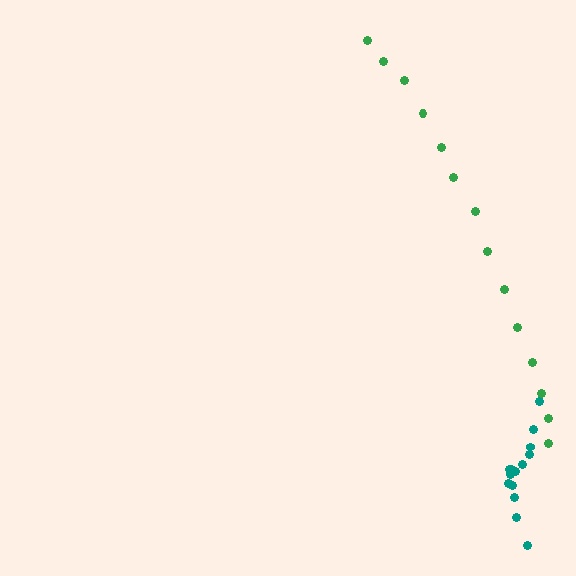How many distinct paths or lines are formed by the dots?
There are 2 distinct paths.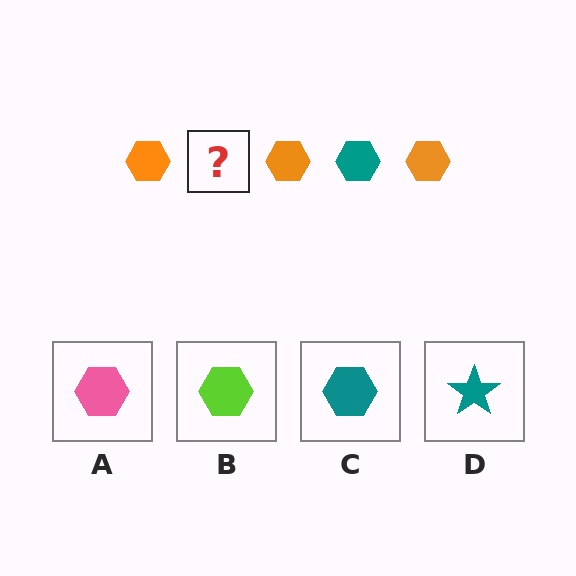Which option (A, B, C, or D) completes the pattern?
C.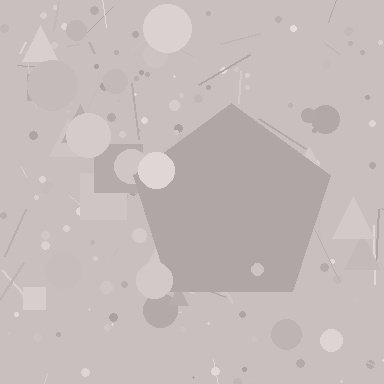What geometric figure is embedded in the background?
A pentagon is embedded in the background.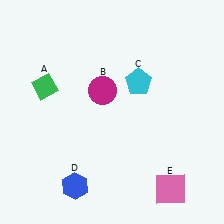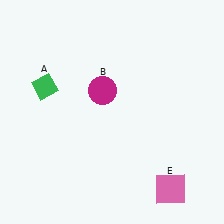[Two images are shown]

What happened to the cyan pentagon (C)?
The cyan pentagon (C) was removed in Image 2. It was in the top-right area of Image 1.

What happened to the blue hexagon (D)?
The blue hexagon (D) was removed in Image 2. It was in the bottom-left area of Image 1.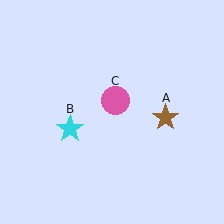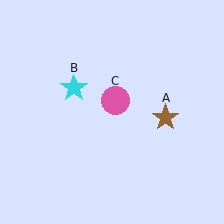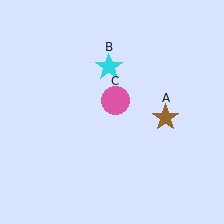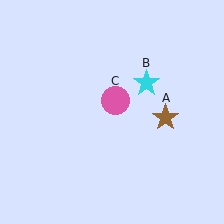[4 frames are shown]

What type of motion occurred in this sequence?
The cyan star (object B) rotated clockwise around the center of the scene.